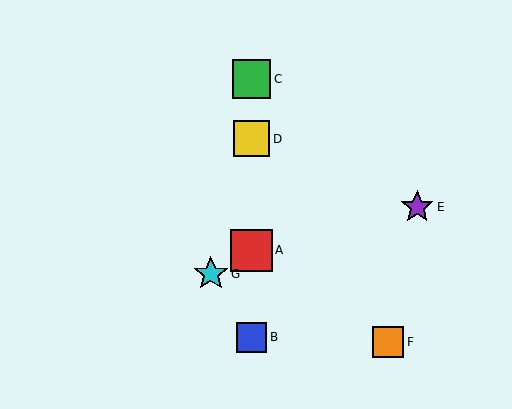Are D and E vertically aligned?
No, D is at x≈251 and E is at x≈417.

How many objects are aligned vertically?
4 objects (A, B, C, D) are aligned vertically.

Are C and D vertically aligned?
Yes, both are at x≈251.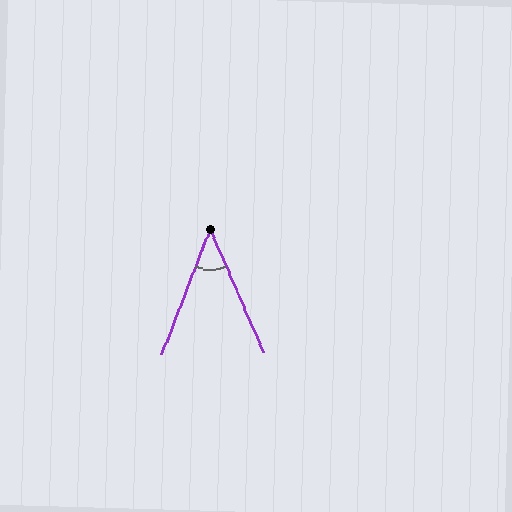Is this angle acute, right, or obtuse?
It is acute.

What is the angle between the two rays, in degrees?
Approximately 44 degrees.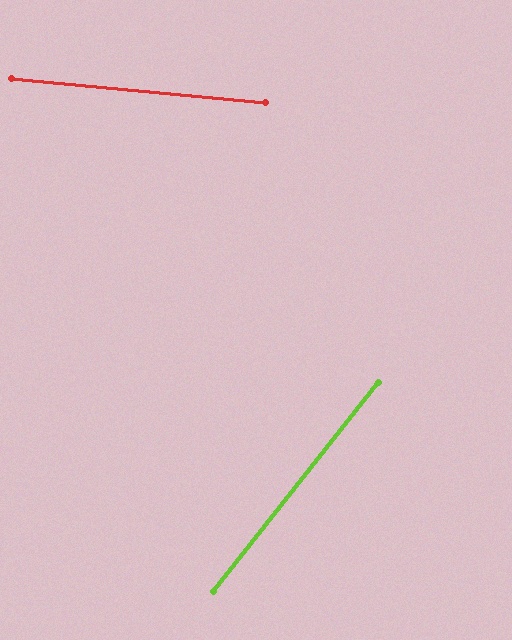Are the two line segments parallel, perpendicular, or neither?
Neither parallel nor perpendicular — they differ by about 57°.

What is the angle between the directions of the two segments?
Approximately 57 degrees.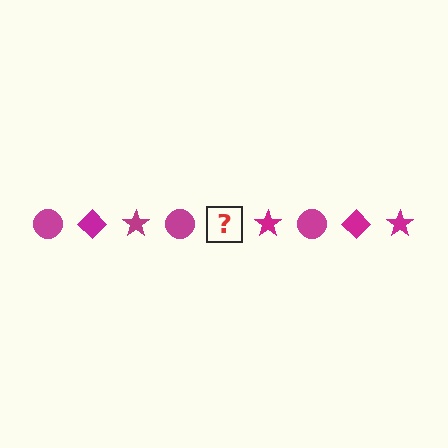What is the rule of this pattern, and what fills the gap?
The rule is that the pattern cycles through circle, diamond, star shapes in magenta. The gap should be filled with a magenta diamond.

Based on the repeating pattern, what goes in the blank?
The blank should be a magenta diamond.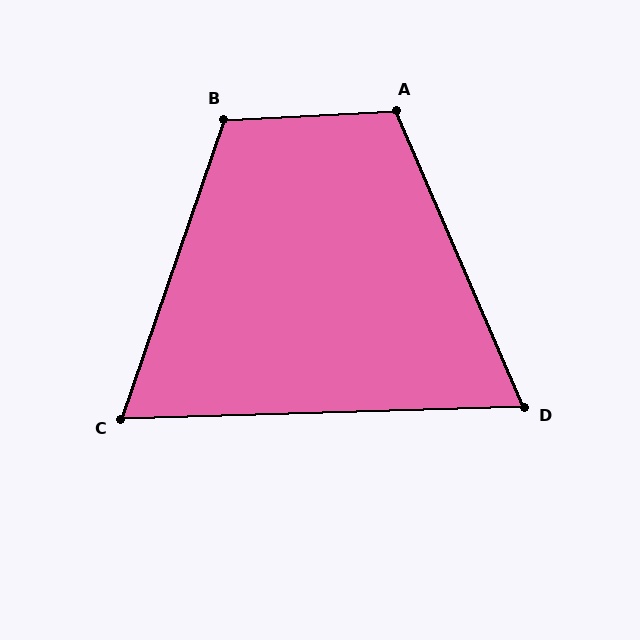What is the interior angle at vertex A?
Approximately 111 degrees (obtuse).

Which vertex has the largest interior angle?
B, at approximately 112 degrees.